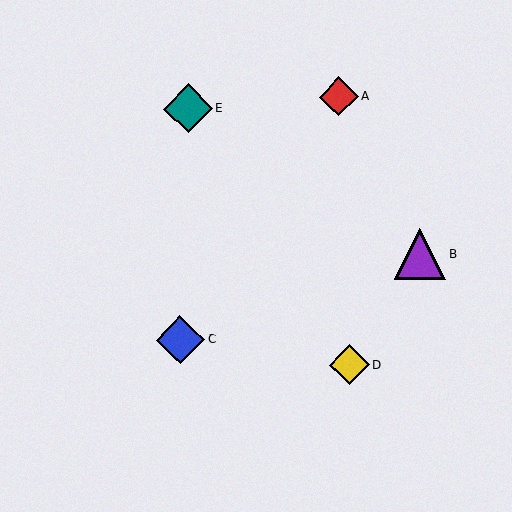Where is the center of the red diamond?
The center of the red diamond is at (339, 97).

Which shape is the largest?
The purple triangle (labeled B) is the largest.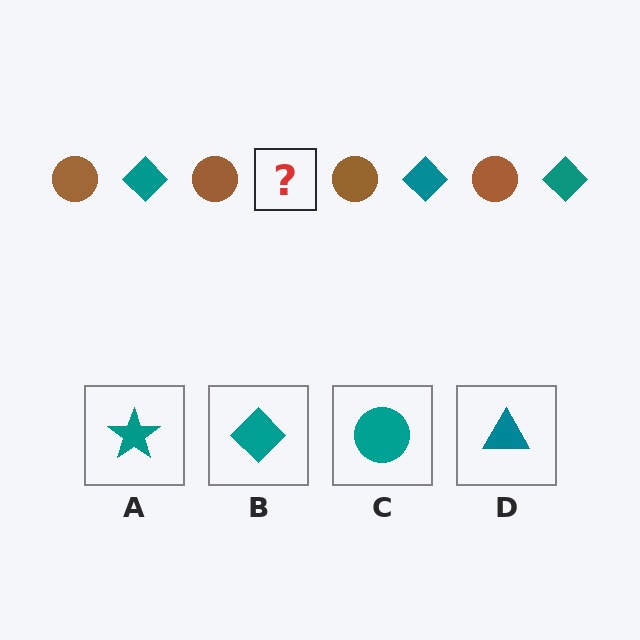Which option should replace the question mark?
Option B.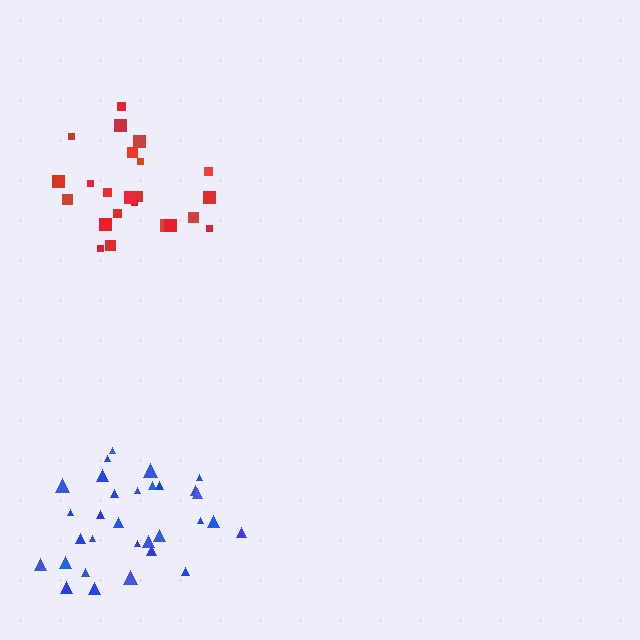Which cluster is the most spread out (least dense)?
Red.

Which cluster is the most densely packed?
Blue.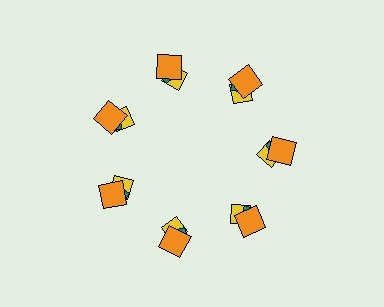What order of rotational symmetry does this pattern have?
This pattern has 7-fold rotational symmetry.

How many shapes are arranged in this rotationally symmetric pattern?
There are 21 shapes, arranged in 7 groups of 3.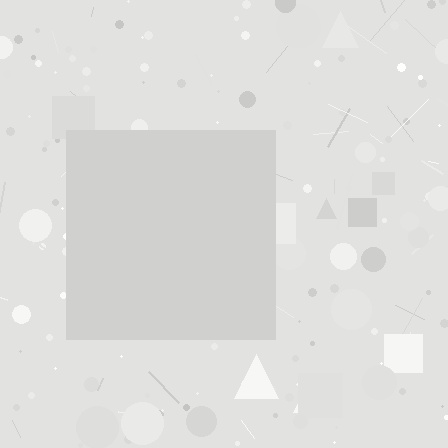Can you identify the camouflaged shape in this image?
The camouflaged shape is a square.